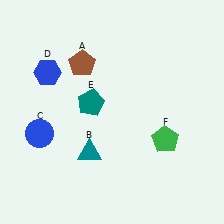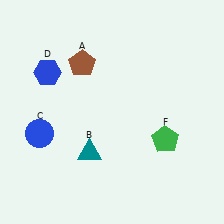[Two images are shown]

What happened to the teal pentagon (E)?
The teal pentagon (E) was removed in Image 2. It was in the top-left area of Image 1.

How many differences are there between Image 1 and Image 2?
There is 1 difference between the two images.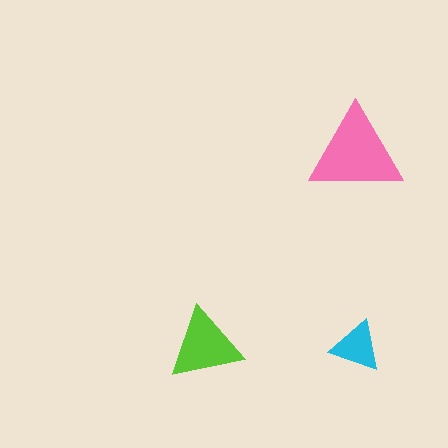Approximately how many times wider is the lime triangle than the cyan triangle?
About 1.5 times wider.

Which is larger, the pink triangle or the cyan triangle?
The pink one.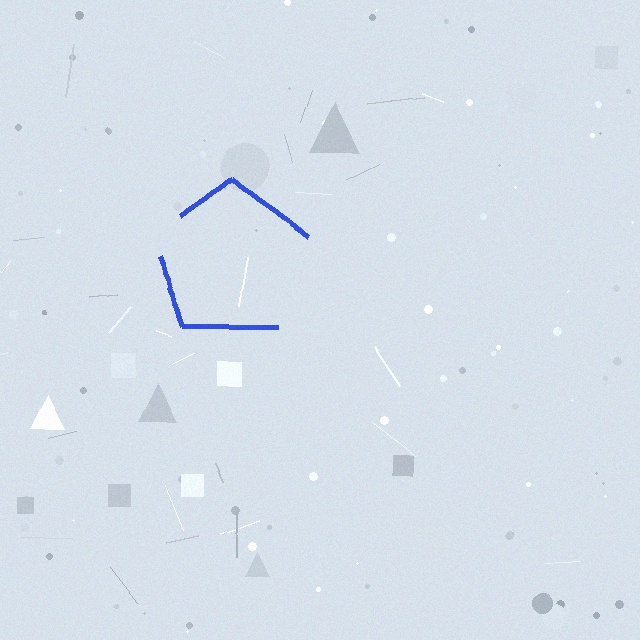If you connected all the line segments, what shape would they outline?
They would outline a pentagon.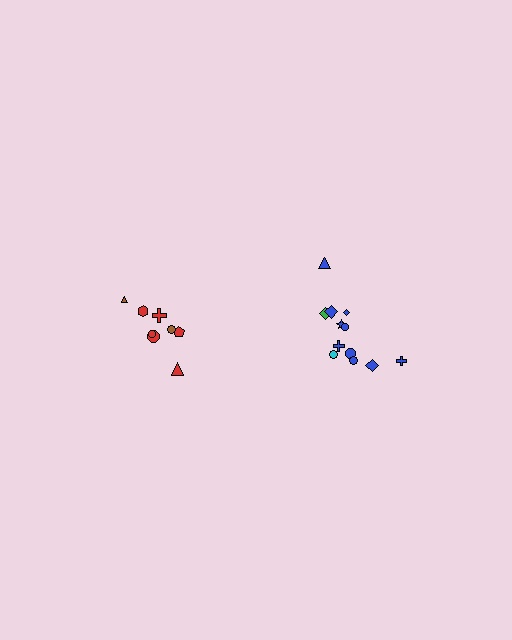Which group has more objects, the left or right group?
The right group.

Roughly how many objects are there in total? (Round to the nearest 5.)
Roughly 20 objects in total.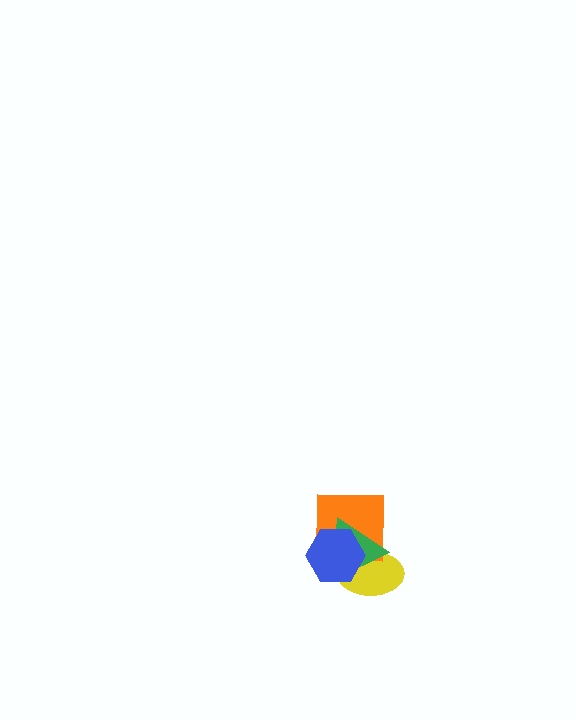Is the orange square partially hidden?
Yes, it is partially covered by another shape.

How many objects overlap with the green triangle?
3 objects overlap with the green triangle.